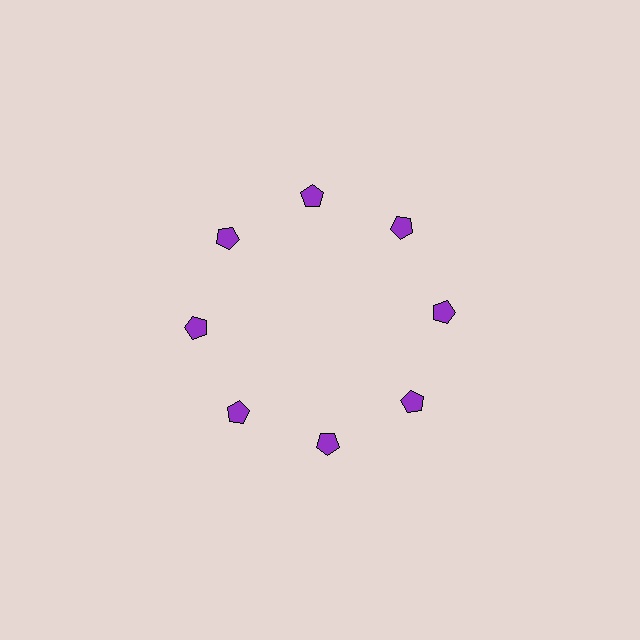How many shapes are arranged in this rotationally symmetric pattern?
There are 8 shapes, arranged in 8 groups of 1.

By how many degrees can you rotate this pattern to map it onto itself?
The pattern maps onto itself every 45 degrees of rotation.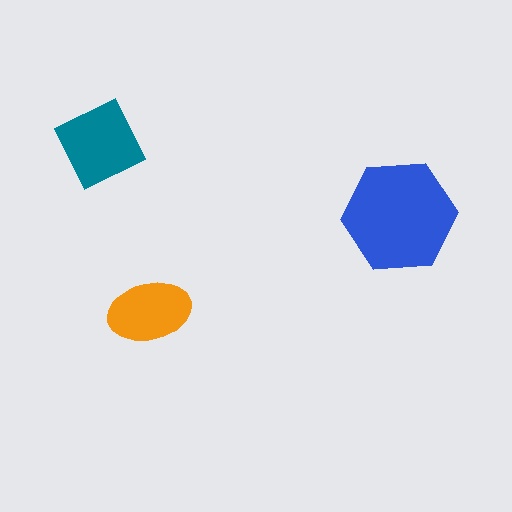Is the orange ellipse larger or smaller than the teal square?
Smaller.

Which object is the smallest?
The orange ellipse.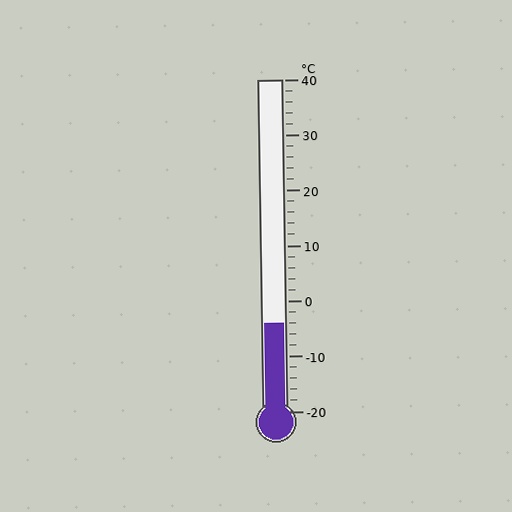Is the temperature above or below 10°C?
The temperature is below 10°C.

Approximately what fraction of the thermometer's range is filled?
The thermometer is filled to approximately 25% of its range.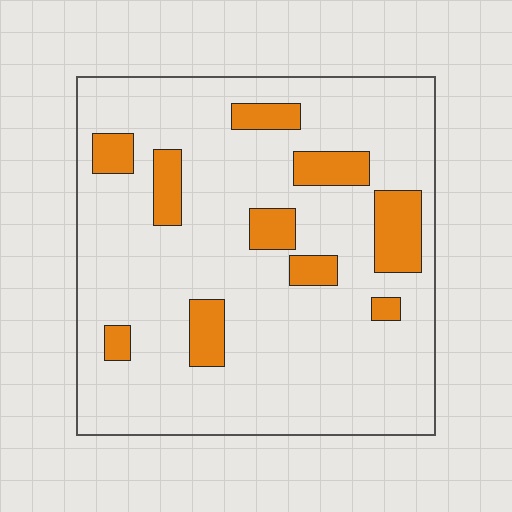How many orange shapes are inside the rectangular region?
10.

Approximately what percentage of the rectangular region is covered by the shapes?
Approximately 15%.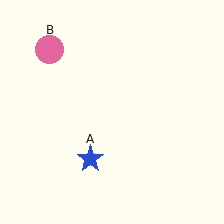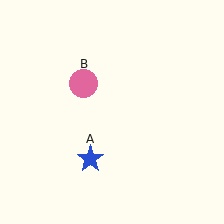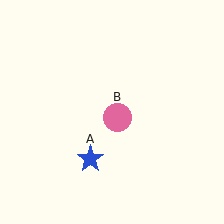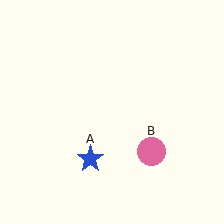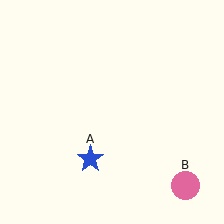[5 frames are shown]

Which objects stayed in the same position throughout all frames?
Blue star (object A) remained stationary.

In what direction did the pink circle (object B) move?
The pink circle (object B) moved down and to the right.